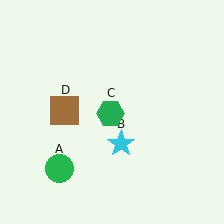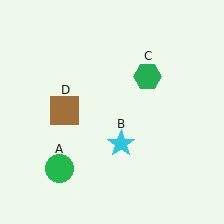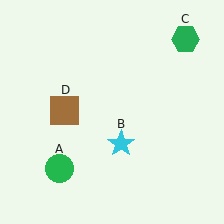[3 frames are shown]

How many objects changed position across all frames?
1 object changed position: green hexagon (object C).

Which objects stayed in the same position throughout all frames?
Green circle (object A) and cyan star (object B) and brown square (object D) remained stationary.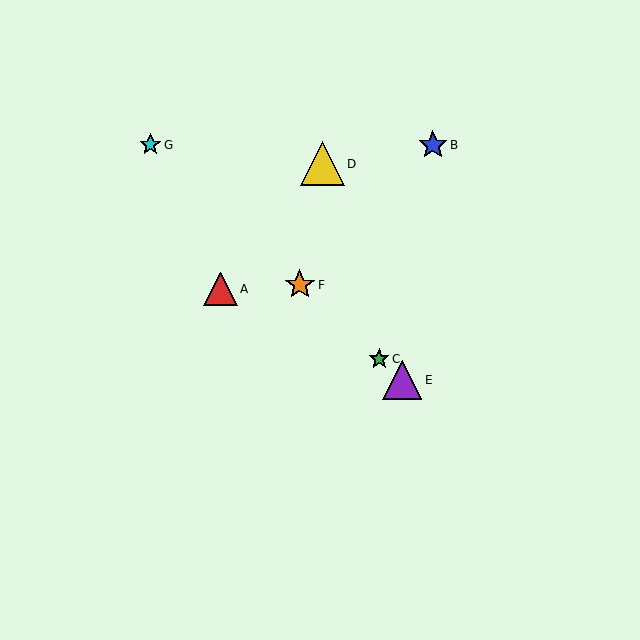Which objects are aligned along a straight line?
Objects C, E, F, G are aligned along a straight line.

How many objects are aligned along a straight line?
4 objects (C, E, F, G) are aligned along a straight line.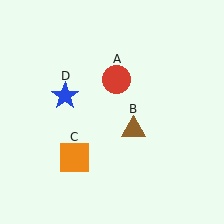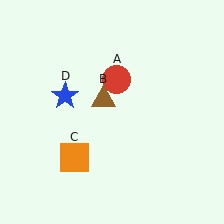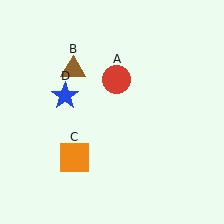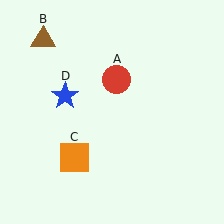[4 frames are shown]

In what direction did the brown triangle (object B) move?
The brown triangle (object B) moved up and to the left.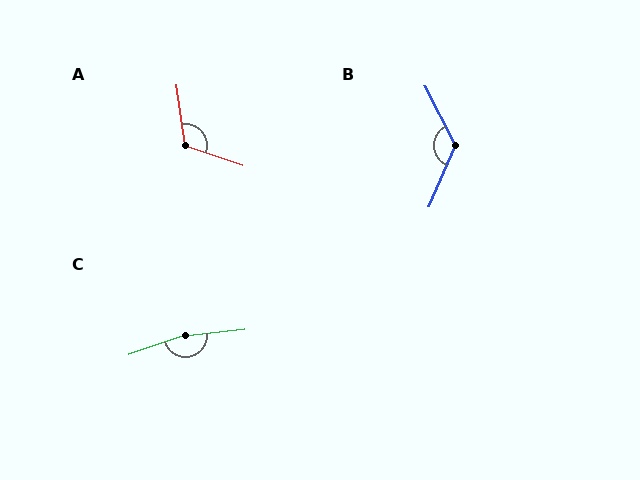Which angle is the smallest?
A, at approximately 117 degrees.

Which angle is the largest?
C, at approximately 168 degrees.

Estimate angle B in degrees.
Approximately 129 degrees.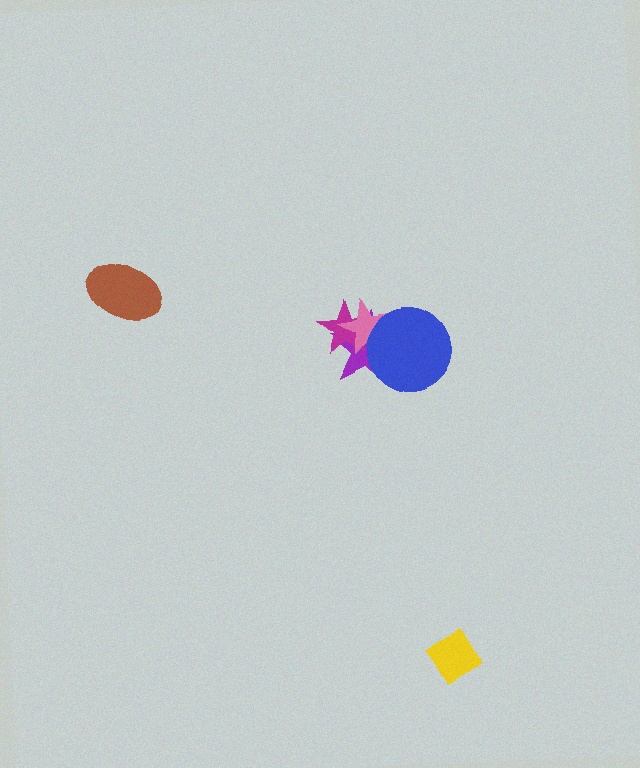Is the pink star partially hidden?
Yes, it is partially covered by another shape.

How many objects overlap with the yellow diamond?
0 objects overlap with the yellow diamond.